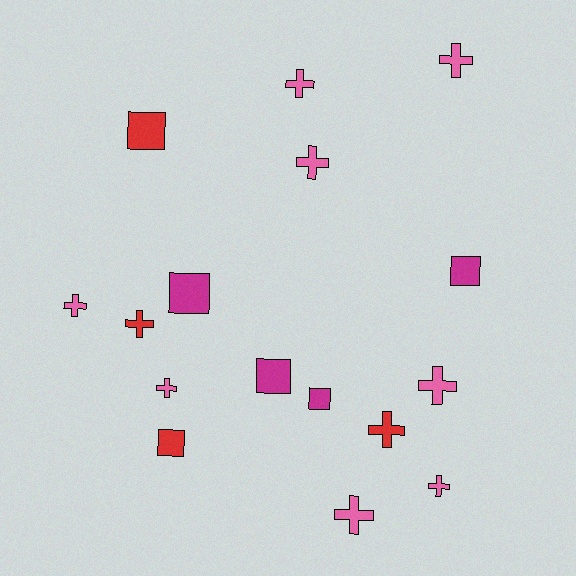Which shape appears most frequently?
Cross, with 10 objects.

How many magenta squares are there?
There are 4 magenta squares.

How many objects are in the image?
There are 16 objects.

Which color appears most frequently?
Pink, with 8 objects.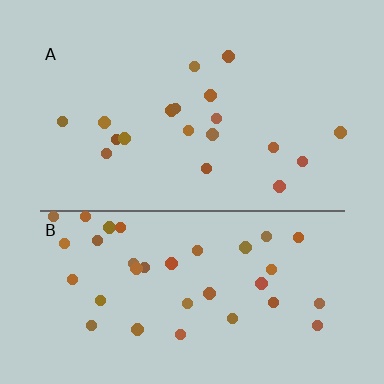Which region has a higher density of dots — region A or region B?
B (the bottom).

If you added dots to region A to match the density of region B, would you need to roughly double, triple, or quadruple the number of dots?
Approximately double.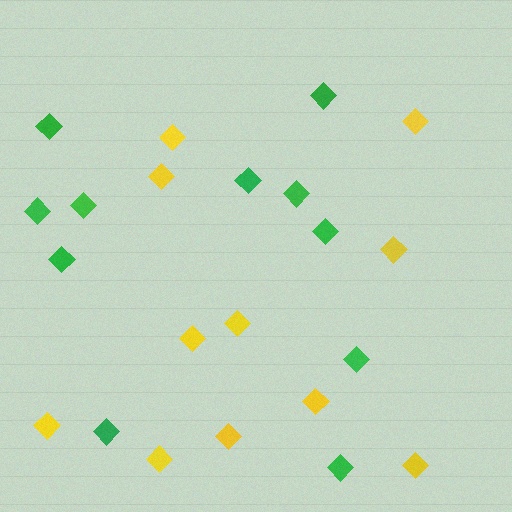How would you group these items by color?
There are 2 groups: one group of green diamonds (11) and one group of yellow diamonds (11).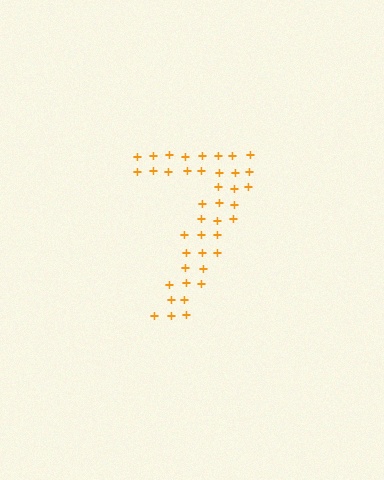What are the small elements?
The small elements are plus signs.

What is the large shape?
The large shape is the digit 7.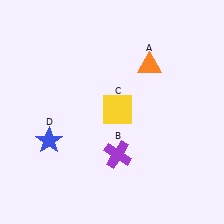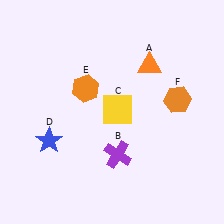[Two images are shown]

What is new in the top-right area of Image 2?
An orange hexagon (F) was added in the top-right area of Image 2.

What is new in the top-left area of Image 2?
An orange hexagon (E) was added in the top-left area of Image 2.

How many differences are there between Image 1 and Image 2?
There are 2 differences between the two images.